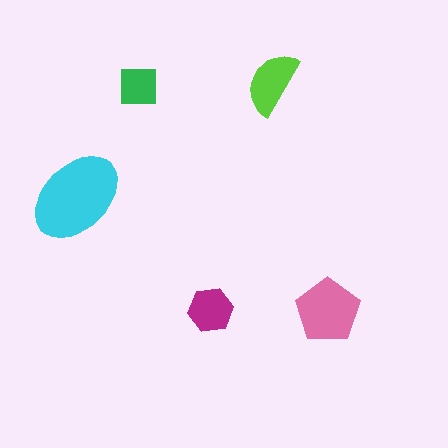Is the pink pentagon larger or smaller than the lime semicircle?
Larger.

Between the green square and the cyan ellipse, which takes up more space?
The cyan ellipse.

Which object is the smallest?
The green square.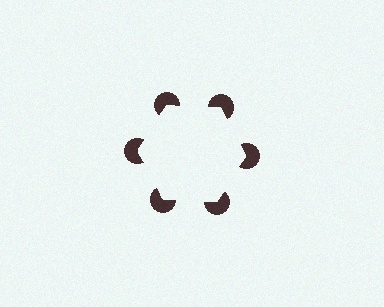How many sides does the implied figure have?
6 sides.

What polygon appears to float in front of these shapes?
An illusory hexagon — its edges are inferred from the aligned wedge cuts in the pac-man discs, not physically drawn.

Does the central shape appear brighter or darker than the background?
It typically appears slightly brighter than the background, even though no actual brightness change is drawn.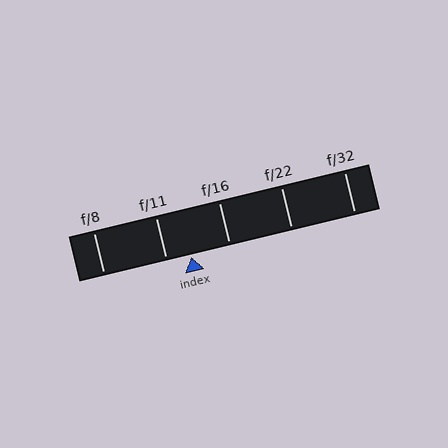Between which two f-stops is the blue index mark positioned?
The index mark is between f/11 and f/16.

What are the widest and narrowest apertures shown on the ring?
The widest aperture shown is f/8 and the narrowest is f/32.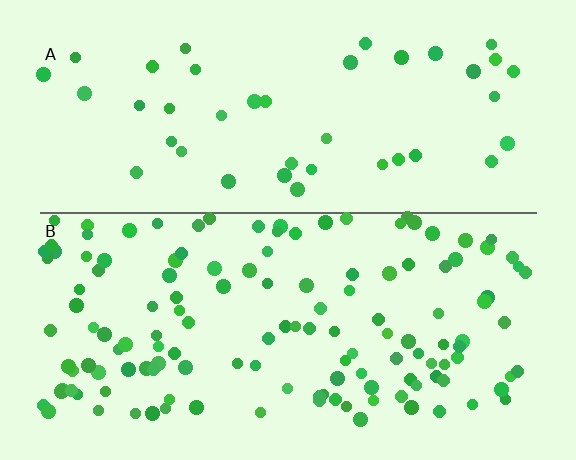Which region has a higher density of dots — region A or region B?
B (the bottom).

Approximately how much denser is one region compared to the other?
Approximately 3.2× — region B over region A.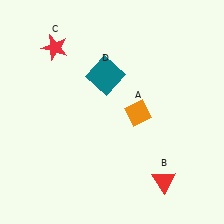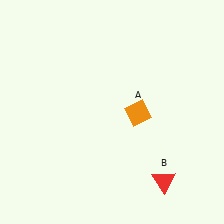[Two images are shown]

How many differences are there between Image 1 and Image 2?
There are 2 differences between the two images.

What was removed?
The red star (C), the teal square (D) were removed in Image 2.